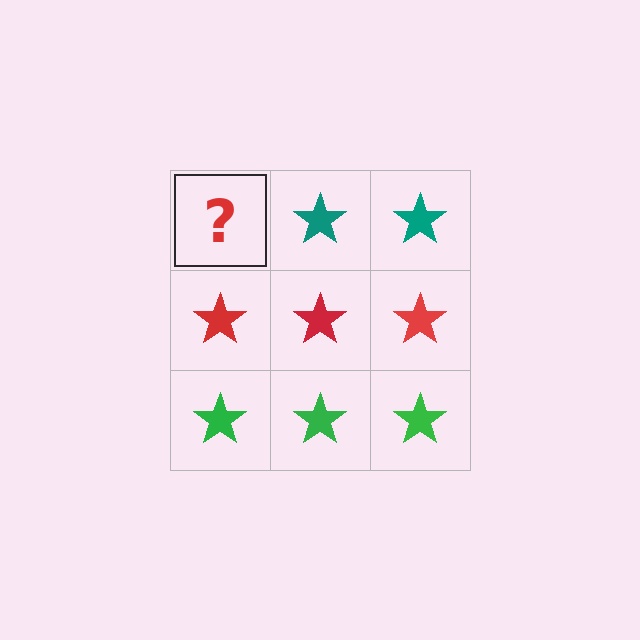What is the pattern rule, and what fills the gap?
The rule is that each row has a consistent color. The gap should be filled with a teal star.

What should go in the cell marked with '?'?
The missing cell should contain a teal star.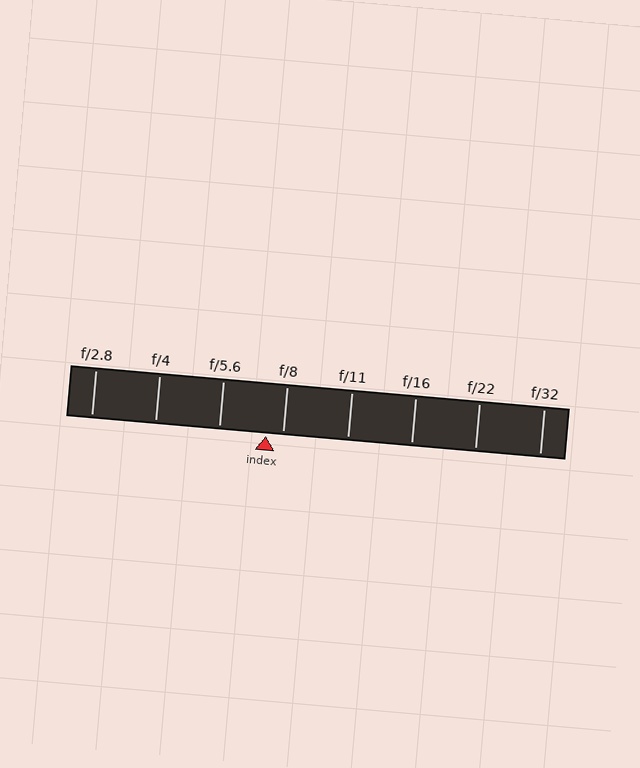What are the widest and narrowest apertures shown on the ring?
The widest aperture shown is f/2.8 and the narrowest is f/32.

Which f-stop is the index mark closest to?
The index mark is closest to f/8.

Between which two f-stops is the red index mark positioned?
The index mark is between f/5.6 and f/8.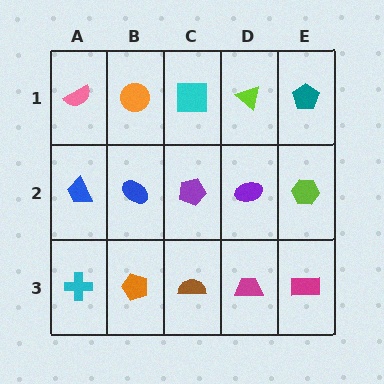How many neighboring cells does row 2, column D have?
4.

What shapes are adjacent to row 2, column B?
An orange circle (row 1, column B), an orange pentagon (row 3, column B), a blue trapezoid (row 2, column A), a purple pentagon (row 2, column C).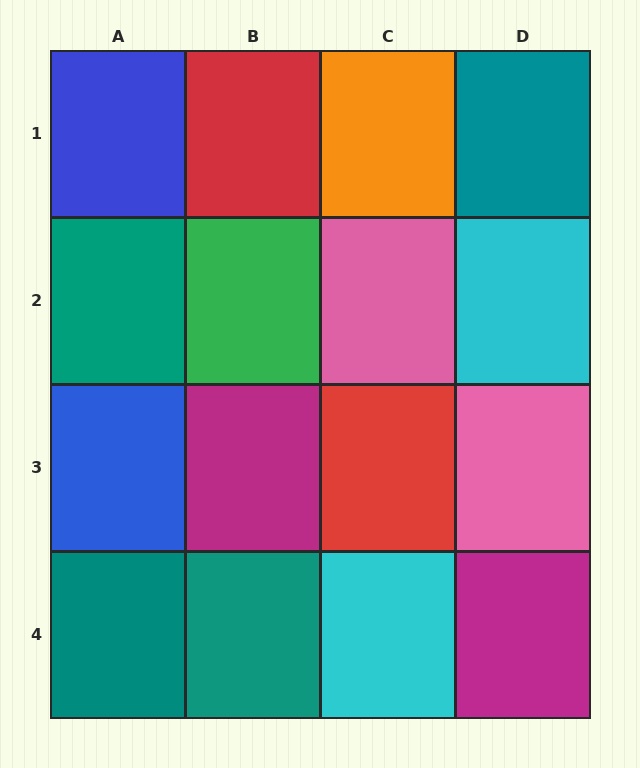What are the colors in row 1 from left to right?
Blue, red, orange, teal.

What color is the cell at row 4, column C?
Cyan.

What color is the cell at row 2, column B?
Green.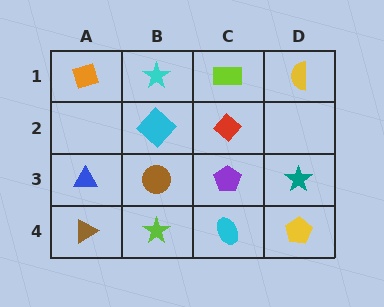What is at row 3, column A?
A blue triangle.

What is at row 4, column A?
A brown triangle.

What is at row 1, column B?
A cyan star.